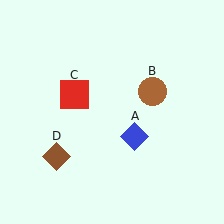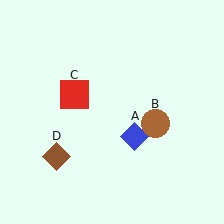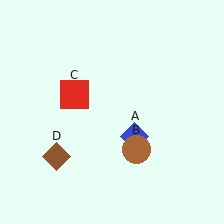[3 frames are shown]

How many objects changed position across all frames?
1 object changed position: brown circle (object B).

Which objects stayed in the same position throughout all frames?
Blue diamond (object A) and red square (object C) and brown diamond (object D) remained stationary.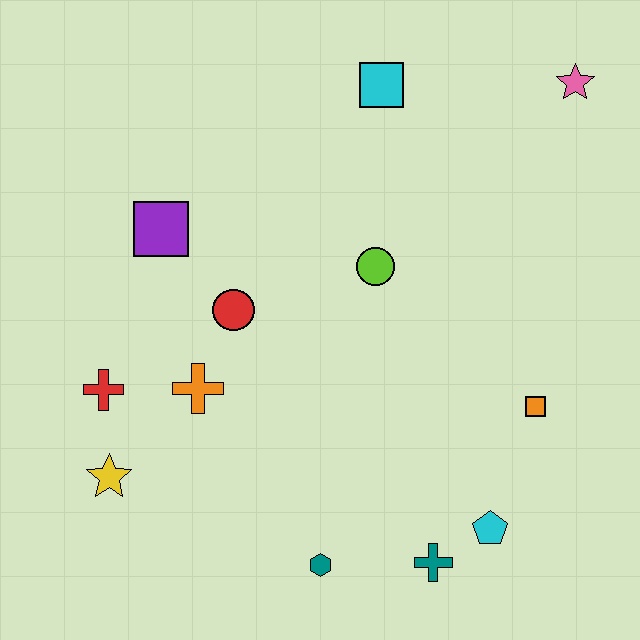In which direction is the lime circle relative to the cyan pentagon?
The lime circle is above the cyan pentagon.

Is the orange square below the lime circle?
Yes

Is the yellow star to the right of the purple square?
No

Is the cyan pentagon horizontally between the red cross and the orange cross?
No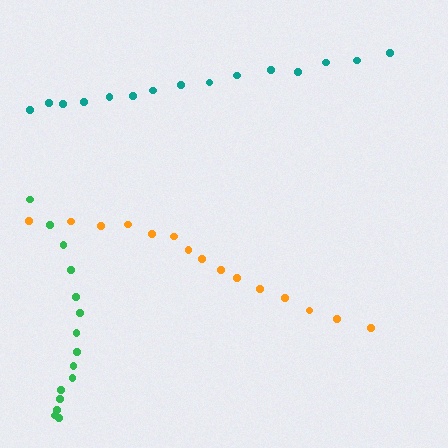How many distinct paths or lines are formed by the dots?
There are 3 distinct paths.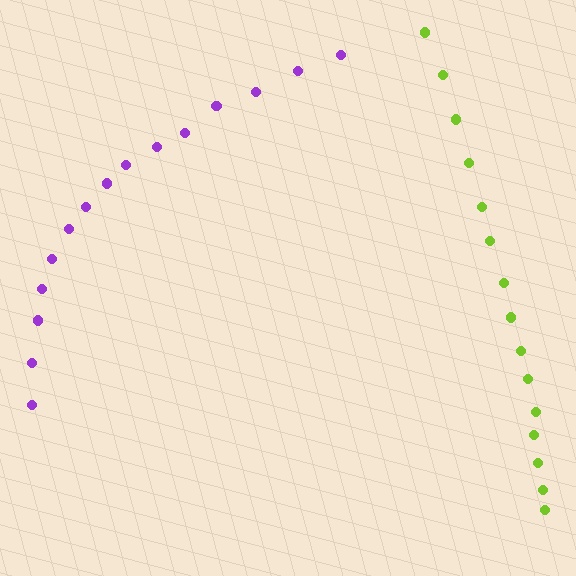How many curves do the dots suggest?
There are 2 distinct paths.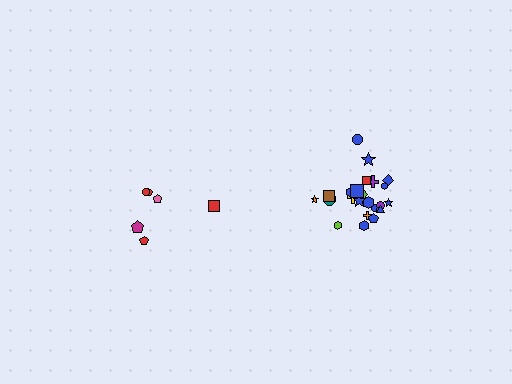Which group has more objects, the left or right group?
The right group.